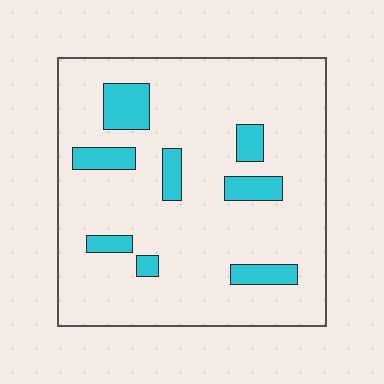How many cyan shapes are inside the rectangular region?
8.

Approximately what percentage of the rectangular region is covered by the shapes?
Approximately 15%.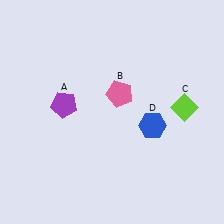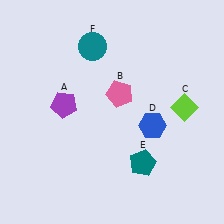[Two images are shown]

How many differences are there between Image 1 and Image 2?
There are 2 differences between the two images.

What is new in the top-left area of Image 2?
A teal circle (F) was added in the top-left area of Image 2.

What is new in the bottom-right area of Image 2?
A teal pentagon (E) was added in the bottom-right area of Image 2.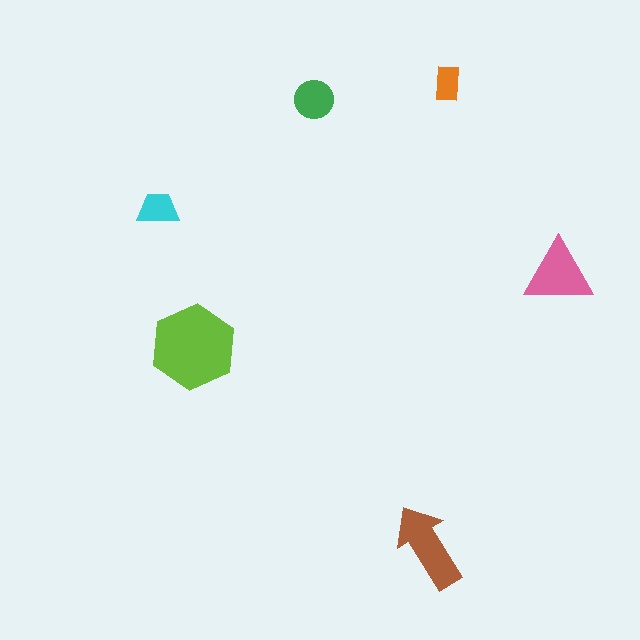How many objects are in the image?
There are 6 objects in the image.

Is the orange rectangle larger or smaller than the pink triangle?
Smaller.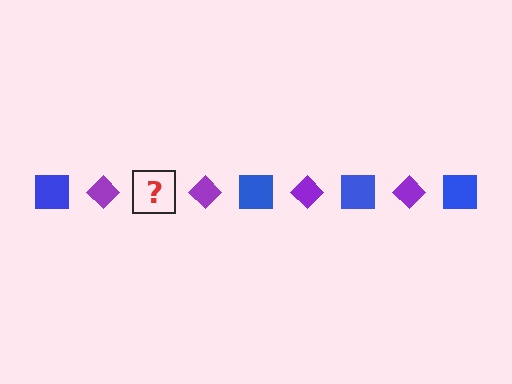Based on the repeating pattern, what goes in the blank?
The blank should be a blue square.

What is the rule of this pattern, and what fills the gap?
The rule is that the pattern alternates between blue square and purple diamond. The gap should be filled with a blue square.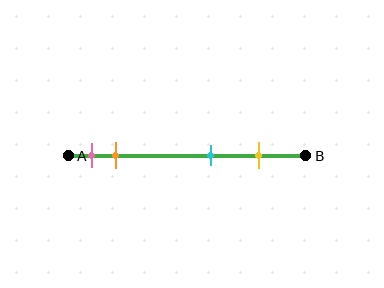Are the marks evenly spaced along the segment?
No, the marks are not evenly spaced.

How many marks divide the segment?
There are 4 marks dividing the segment.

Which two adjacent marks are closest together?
The pink and orange marks are the closest adjacent pair.